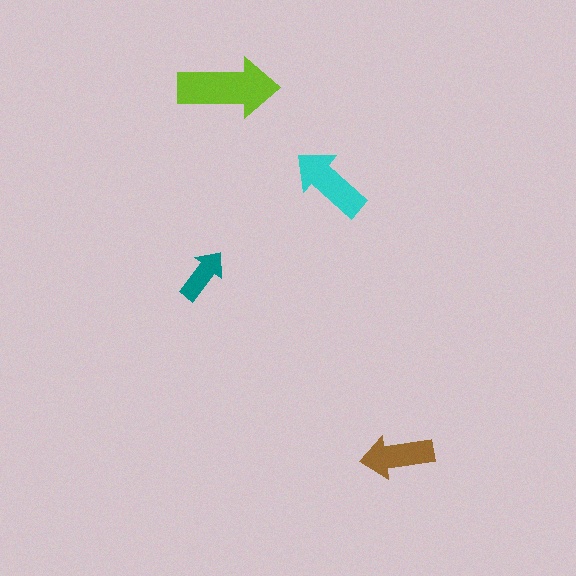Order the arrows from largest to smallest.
the lime one, the cyan one, the brown one, the teal one.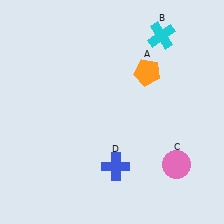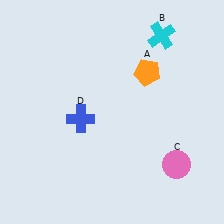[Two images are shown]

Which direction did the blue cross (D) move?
The blue cross (D) moved up.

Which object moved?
The blue cross (D) moved up.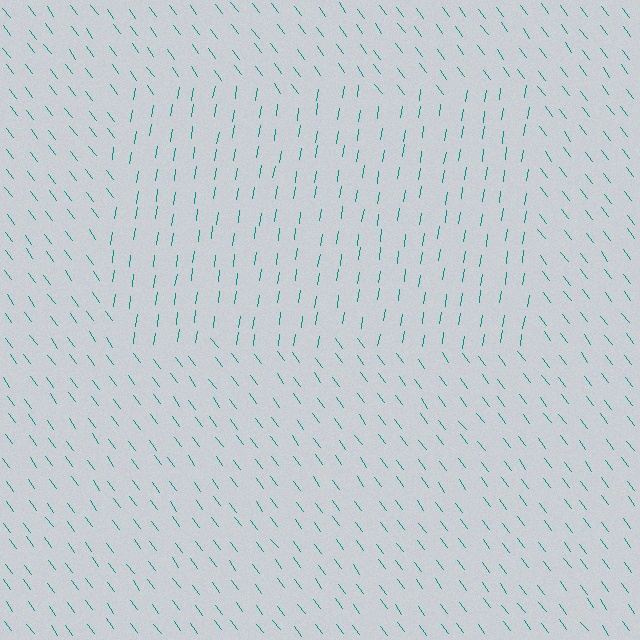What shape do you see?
I see a rectangle.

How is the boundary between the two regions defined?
The boundary is defined purely by a change in line orientation (approximately 45 degrees difference). All lines are the same color and thickness.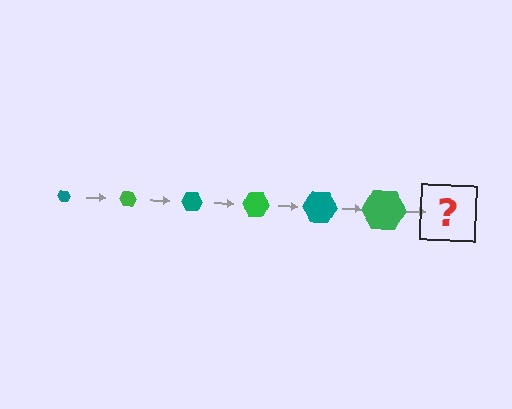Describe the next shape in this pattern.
It should be a teal hexagon, larger than the previous one.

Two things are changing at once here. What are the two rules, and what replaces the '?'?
The two rules are that the hexagon grows larger each step and the color cycles through teal and green. The '?' should be a teal hexagon, larger than the previous one.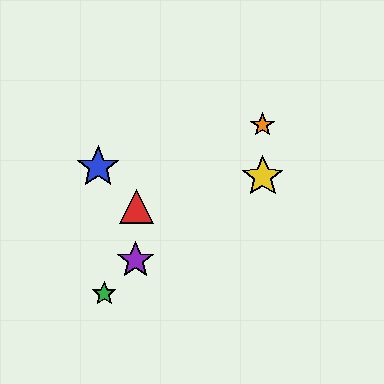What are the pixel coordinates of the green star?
The green star is at (104, 294).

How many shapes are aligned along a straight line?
3 shapes (the green star, the purple star, the orange star) are aligned along a straight line.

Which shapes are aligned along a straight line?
The green star, the purple star, the orange star are aligned along a straight line.